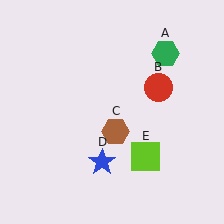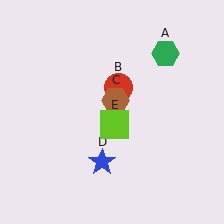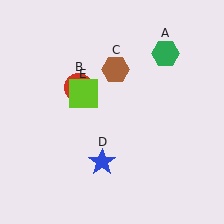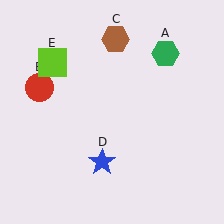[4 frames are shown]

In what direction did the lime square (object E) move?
The lime square (object E) moved up and to the left.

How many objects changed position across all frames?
3 objects changed position: red circle (object B), brown hexagon (object C), lime square (object E).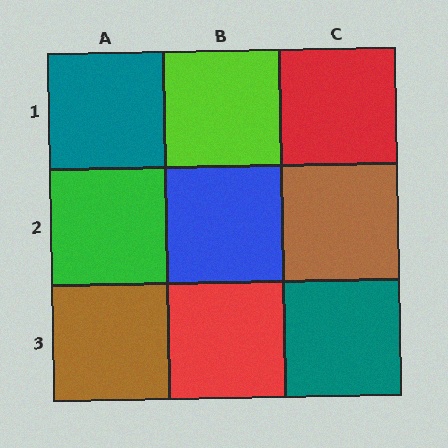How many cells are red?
2 cells are red.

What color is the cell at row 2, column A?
Green.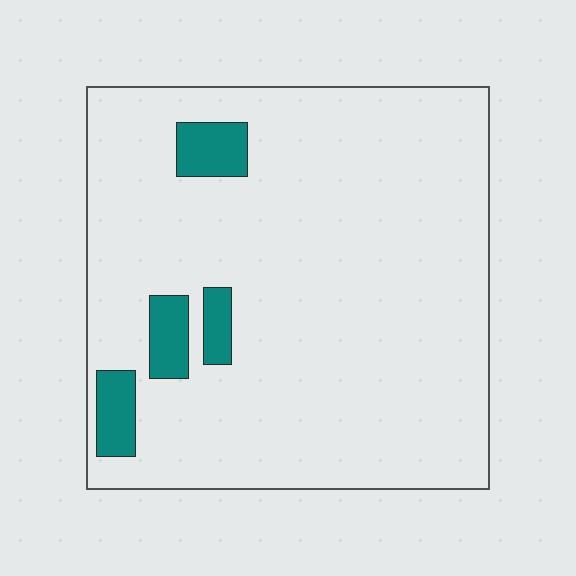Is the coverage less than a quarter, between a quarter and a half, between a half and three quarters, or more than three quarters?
Less than a quarter.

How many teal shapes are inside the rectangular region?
4.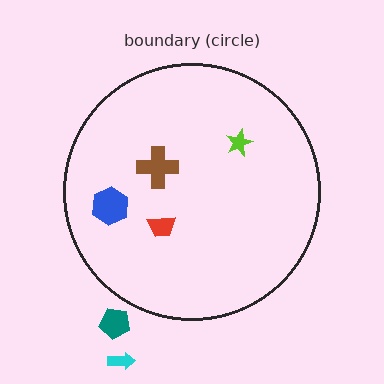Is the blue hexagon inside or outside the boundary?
Inside.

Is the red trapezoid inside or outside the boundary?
Inside.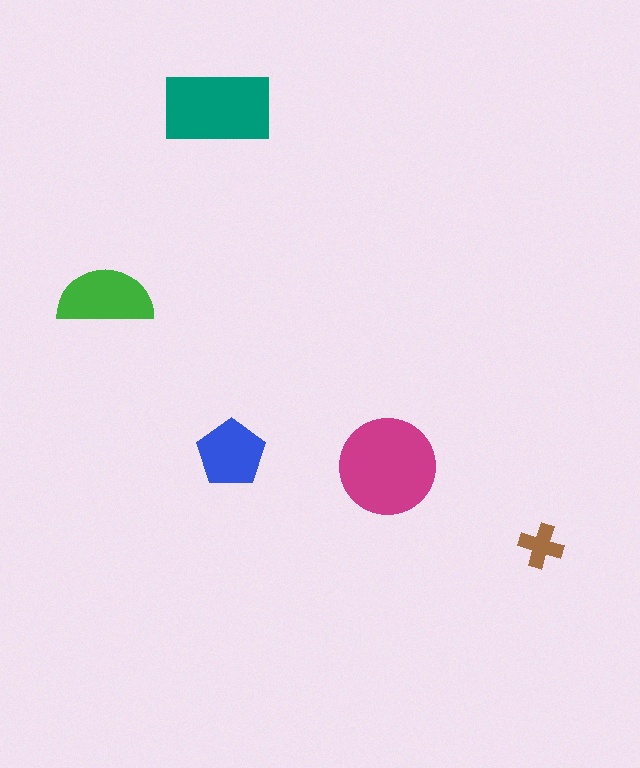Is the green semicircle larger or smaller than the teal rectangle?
Smaller.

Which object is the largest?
The magenta circle.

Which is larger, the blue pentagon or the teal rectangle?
The teal rectangle.